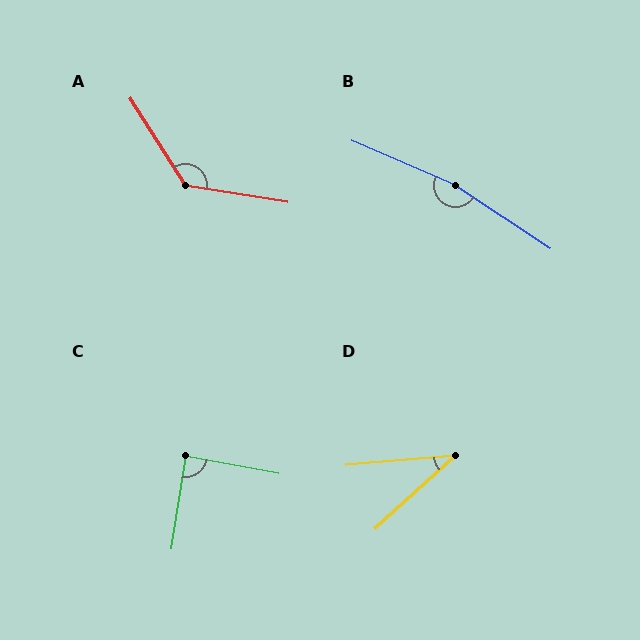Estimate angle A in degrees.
Approximately 131 degrees.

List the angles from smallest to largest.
D (37°), C (88°), A (131°), B (170°).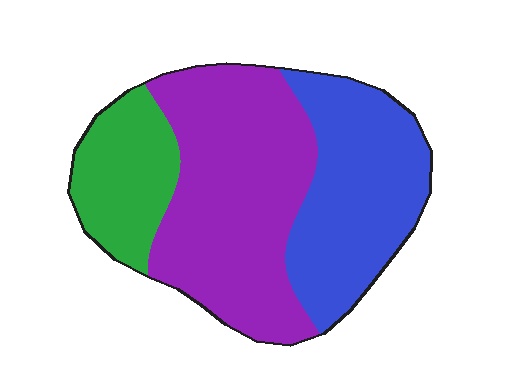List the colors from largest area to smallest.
From largest to smallest: purple, blue, green.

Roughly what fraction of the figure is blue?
Blue takes up between a third and a half of the figure.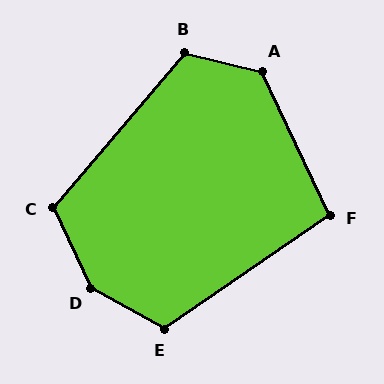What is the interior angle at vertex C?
Approximately 115 degrees (obtuse).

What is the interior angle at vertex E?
Approximately 117 degrees (obtuse).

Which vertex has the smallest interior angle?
F, at approximately 99 degrees.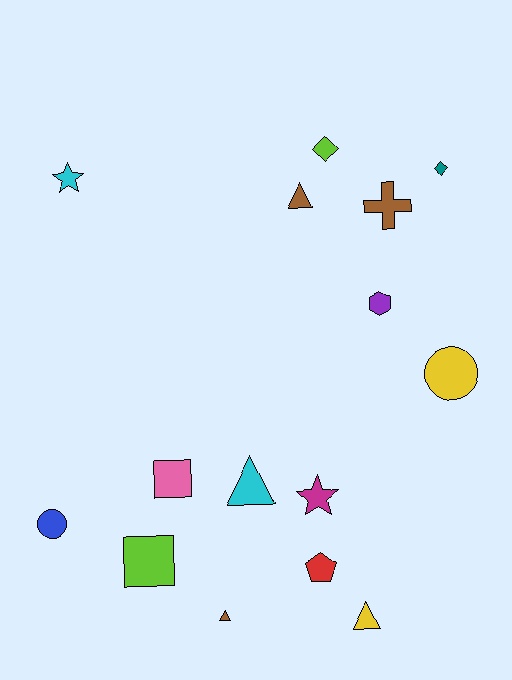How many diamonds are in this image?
There are 2 diamonds.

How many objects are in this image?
There are 15 objects.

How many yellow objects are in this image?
There are 2 yellow objects.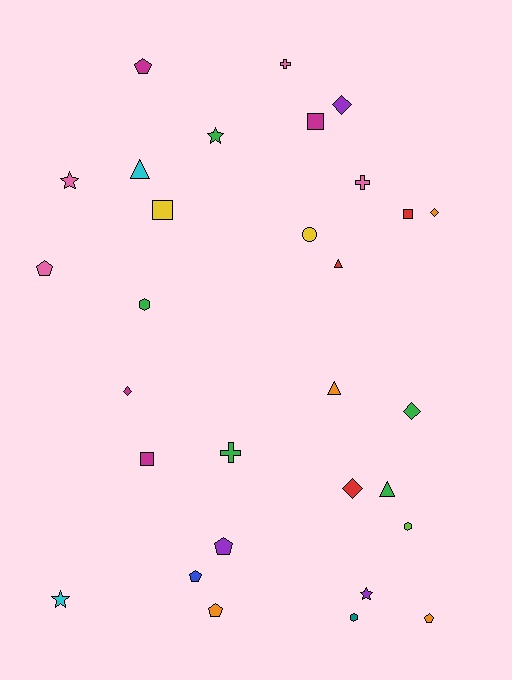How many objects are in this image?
There are 30 objects.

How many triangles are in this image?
There are 4 triangles.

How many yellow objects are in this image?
There are 2 yellow objects.